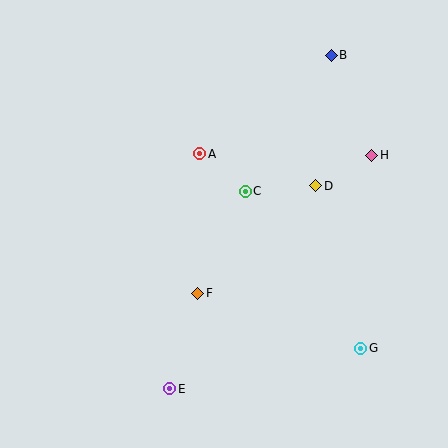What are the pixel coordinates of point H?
Point H is at (372, 155).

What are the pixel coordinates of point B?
Point B is at (331, 55).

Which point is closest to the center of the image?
Point C at (245, 191) is closest to the center.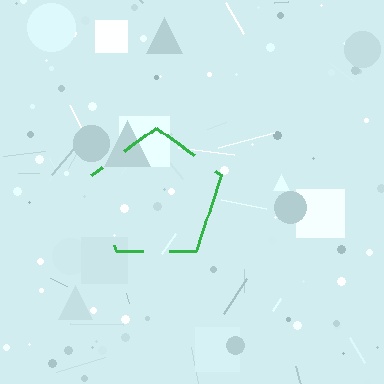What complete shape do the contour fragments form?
The contour fragments form a pentagon.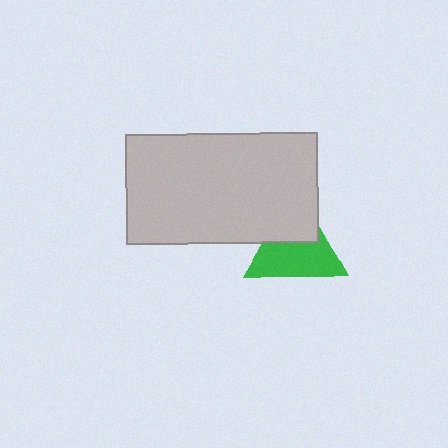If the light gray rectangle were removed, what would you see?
You would see the complete green triangle.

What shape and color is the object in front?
The object in front is a light gray rectangle.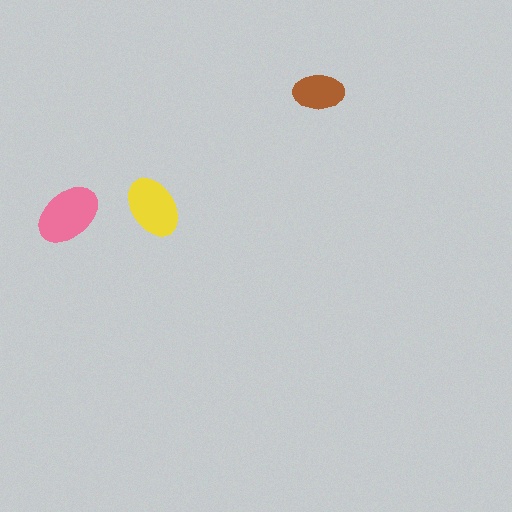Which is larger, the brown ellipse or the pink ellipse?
The pink one.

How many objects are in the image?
There are 3 objects in the image.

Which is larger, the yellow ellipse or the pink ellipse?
The pink one.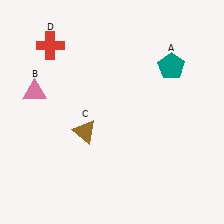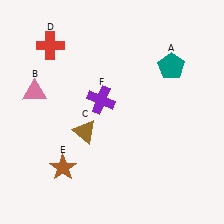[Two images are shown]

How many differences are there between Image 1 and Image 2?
There are 2 differences between the two images.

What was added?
A brown star (E), a purple cross (F) were added in Image 2.